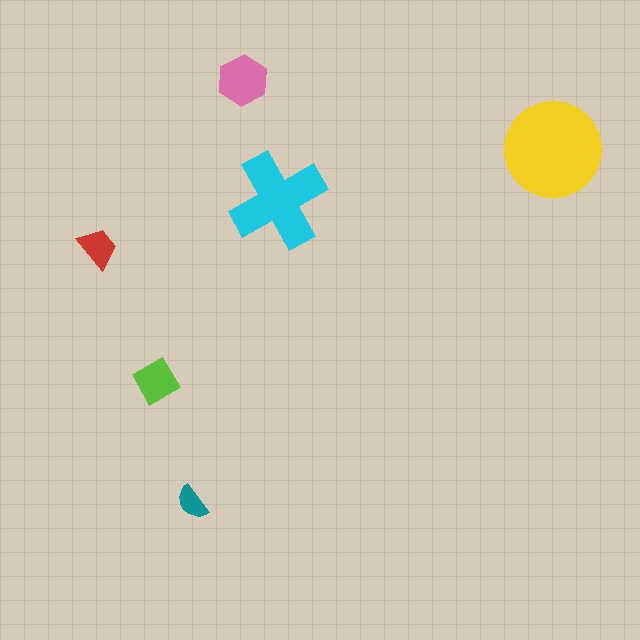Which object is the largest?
The yellow circle.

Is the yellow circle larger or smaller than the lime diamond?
Larger.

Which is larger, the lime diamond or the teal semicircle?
The lime diamond.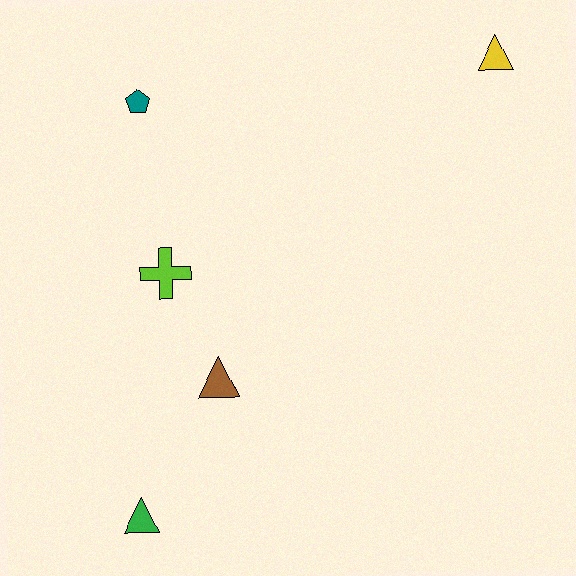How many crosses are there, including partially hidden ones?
There is 1 cross.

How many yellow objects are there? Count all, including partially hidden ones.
There is 1 yellow object.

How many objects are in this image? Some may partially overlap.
There are 5 objects.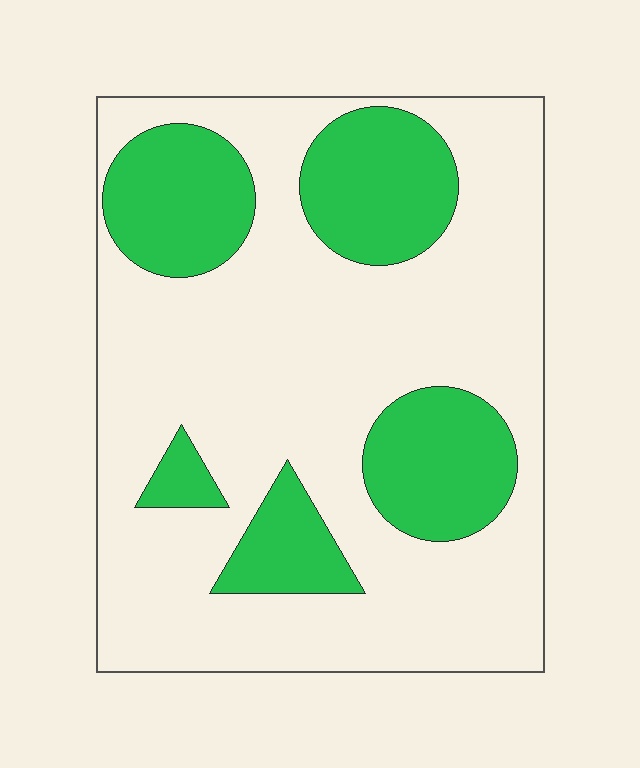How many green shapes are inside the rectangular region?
5.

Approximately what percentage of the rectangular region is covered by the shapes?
Approximately 30%.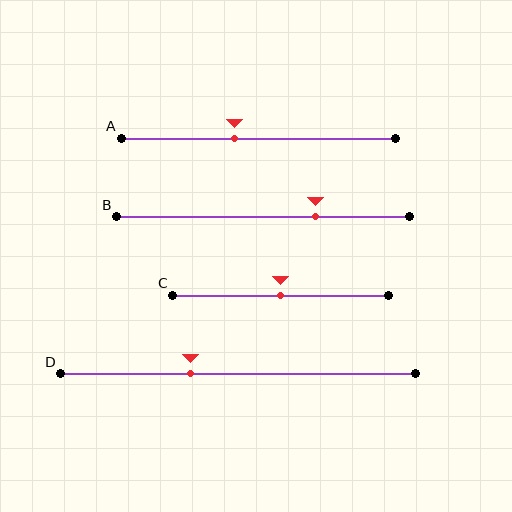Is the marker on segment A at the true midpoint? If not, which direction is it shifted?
No, the marker on segment A is shifted to the left by about 9% of the segment length.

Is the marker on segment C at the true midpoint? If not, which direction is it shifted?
Yes, the marker on segment C is at the true midpoint.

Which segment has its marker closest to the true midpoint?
Segment C has its marker closest to the true midpoint.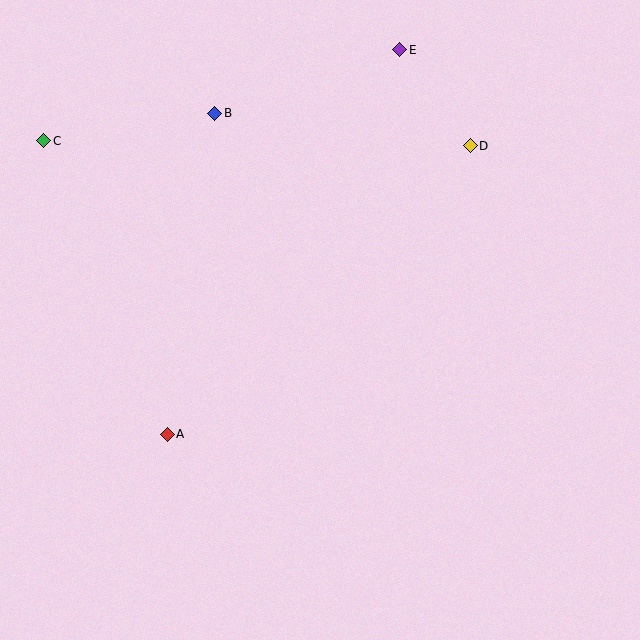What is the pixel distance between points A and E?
The distance between A and E is 449 pixels.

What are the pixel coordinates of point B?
Point B is at (215, 113).